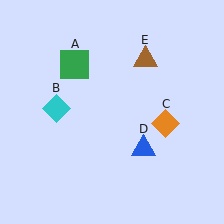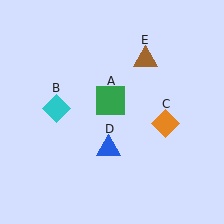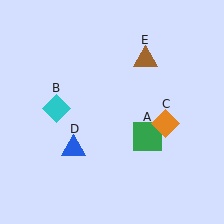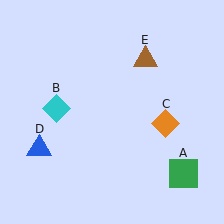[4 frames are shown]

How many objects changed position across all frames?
2 objects changed position: green square (object A), blue triangle (object D).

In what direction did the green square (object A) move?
The green square (object A) moved down and to the right.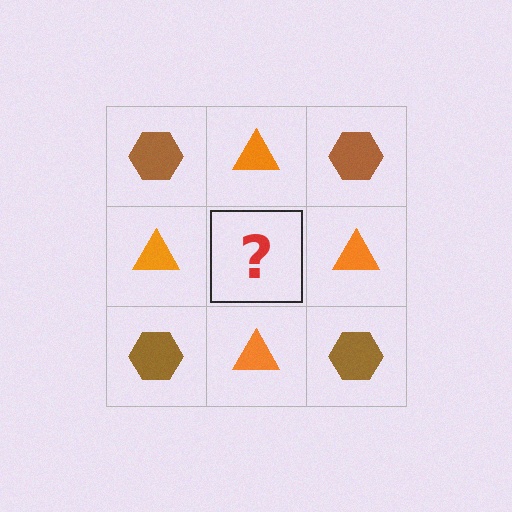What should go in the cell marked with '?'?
The missing cell should contain a brown hexagon.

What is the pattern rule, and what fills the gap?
The rule is that it alternates brown hexagon and orange triangle in a checkerboard pattern. The gap should be filled with a brown hexagon.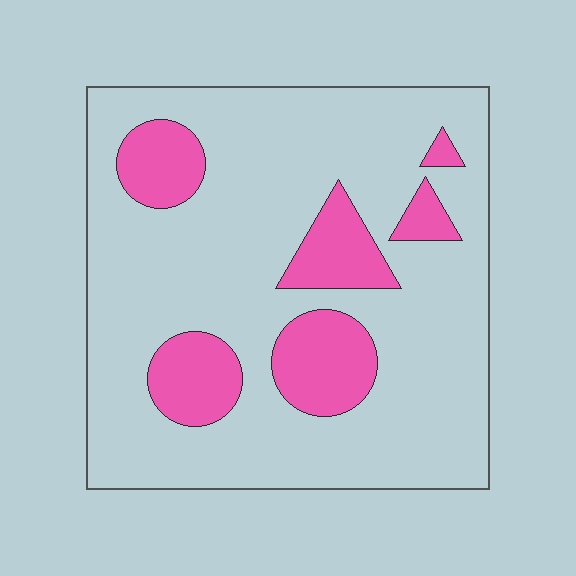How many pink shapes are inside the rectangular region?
6.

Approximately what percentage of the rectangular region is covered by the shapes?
Approximately 20%.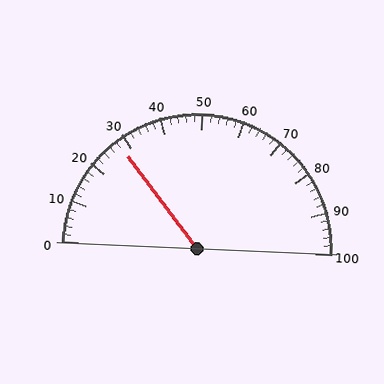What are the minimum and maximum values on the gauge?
The gauge ranges from 0 to 100.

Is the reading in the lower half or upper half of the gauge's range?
The reading is in the lower half of the range (0 to 100).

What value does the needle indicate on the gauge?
The needle indicates approximately 28.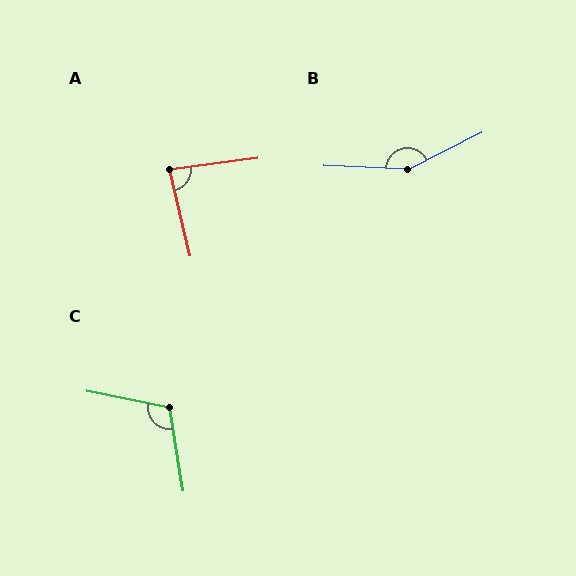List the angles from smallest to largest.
A (84°), C (110°), B (150°).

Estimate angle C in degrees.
Approximately 110 degrees.